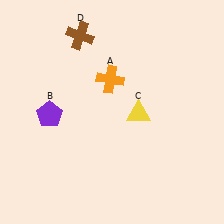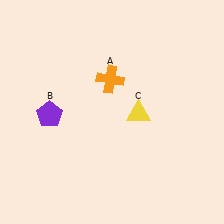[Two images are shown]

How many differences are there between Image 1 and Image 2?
There is 1 difference between the two images.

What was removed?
The brown cross (D) was removed in Image 2.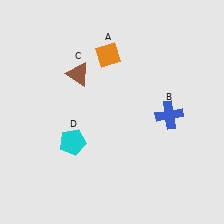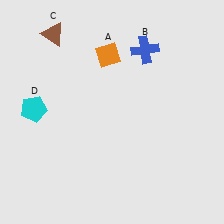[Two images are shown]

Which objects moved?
The objects that moved are: the blue cross (B), the brown triangle (C), the cyan pentagon (D).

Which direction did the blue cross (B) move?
The blue cross (B) moved up.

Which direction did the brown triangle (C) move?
The brown triangle (C) moved up.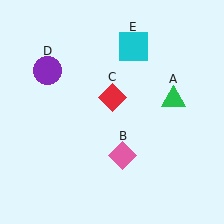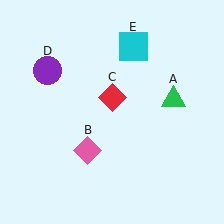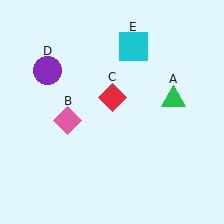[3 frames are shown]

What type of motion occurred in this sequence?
The pink diamond (object B) rotated clockwise around the center of the scene.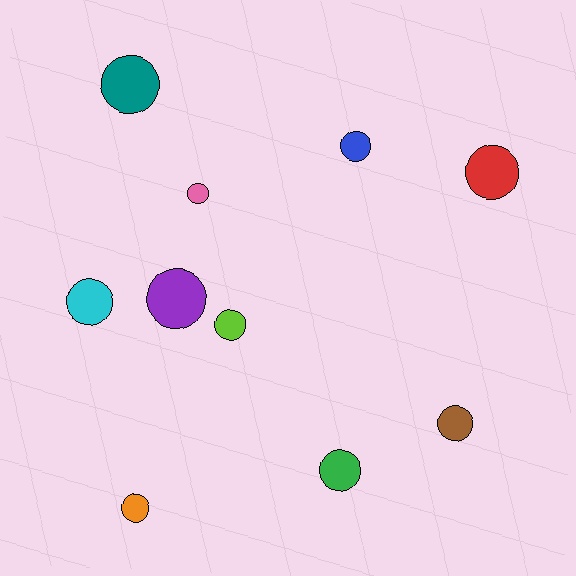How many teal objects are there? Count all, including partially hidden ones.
There is 1 teal object.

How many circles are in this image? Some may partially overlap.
There are 10 circles.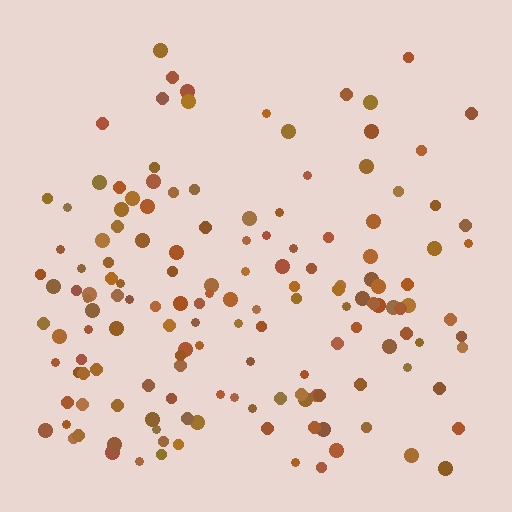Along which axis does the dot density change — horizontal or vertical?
Vertical.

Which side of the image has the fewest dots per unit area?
The top.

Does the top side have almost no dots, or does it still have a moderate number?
Still a moderate number, just noticeably fewer than the bottom.